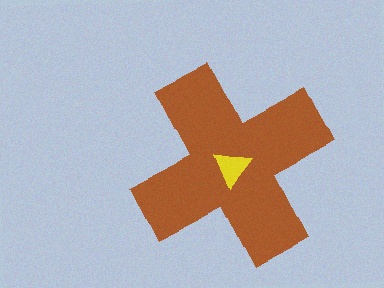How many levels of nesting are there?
2.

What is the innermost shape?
The yellow triangle.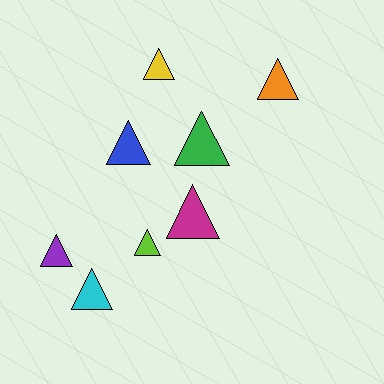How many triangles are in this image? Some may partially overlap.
There are 8 triangles.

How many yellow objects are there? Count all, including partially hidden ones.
There is 1 yellow object.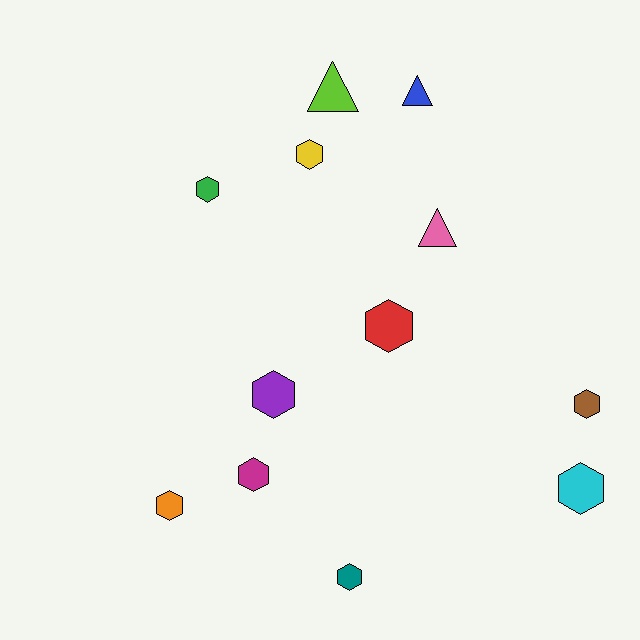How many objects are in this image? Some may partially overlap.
There are 12 objects.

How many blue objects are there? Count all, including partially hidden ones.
There is 1 blue object.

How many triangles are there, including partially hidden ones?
There are 3 triangles.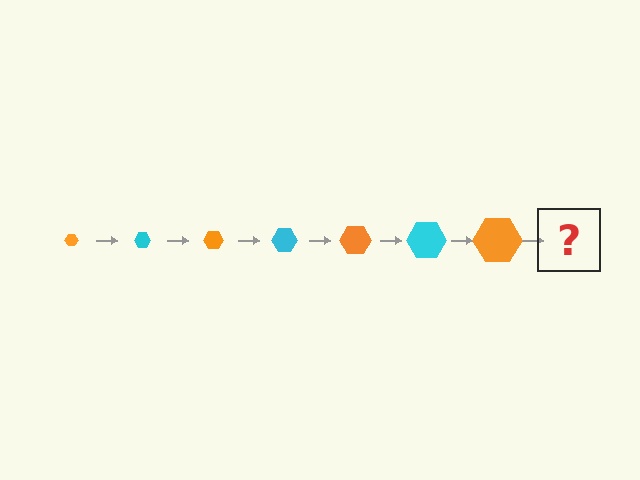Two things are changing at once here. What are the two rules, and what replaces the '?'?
The two rules are that the hexagon grows larger each step and the color cycles through orange and cyan. The '?' should be a cyan hexagon, larger than the previous one.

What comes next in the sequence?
The next element should be a cyan hexagon, larger than the previous one.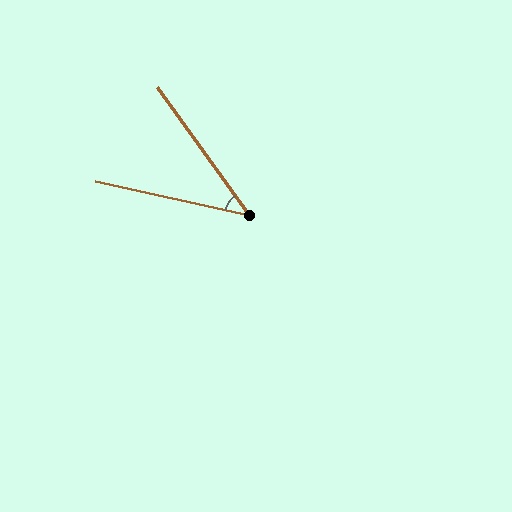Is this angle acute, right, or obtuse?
It is acute.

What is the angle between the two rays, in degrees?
Approximately 42 degrees.